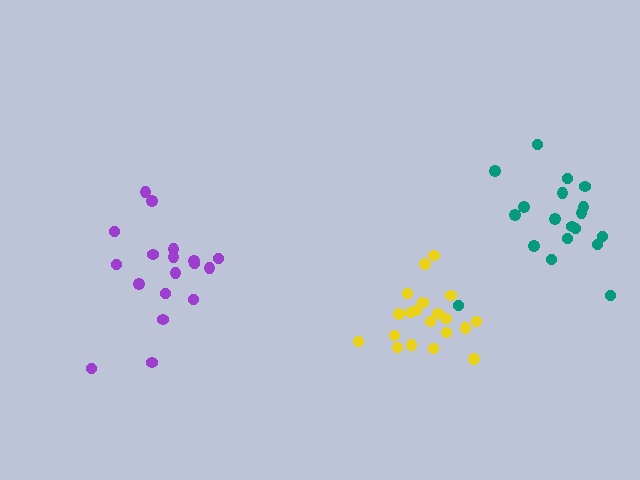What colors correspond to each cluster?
The clusters are colored: purple, yellow, teal.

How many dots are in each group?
Group 1: 18 dots, Group 2: 20 dots, Group 3: 19 dots (57 total).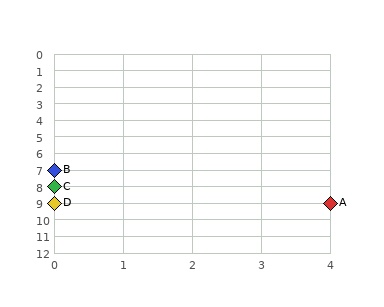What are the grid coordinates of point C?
Point C is at grid coordinates (0, 8).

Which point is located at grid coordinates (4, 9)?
Point A is at (4, 9).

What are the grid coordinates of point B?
Point B is at grid coordinates (0, 7).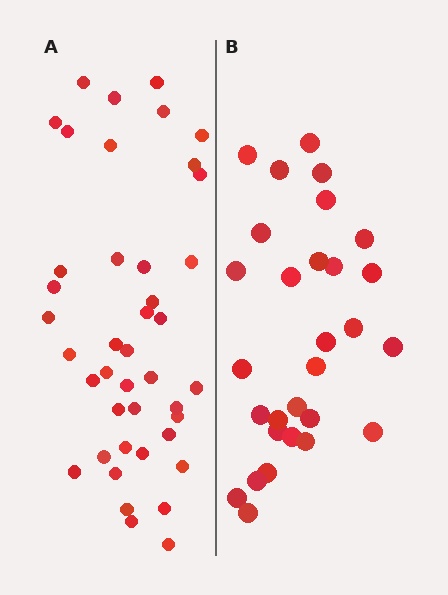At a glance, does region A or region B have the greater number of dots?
Region A (the left region) has more dots.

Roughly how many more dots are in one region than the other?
Region A has approximately 15 more dots than region B.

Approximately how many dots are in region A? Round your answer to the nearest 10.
About 40 dots. (The exact count is 42, which rounds to 40.)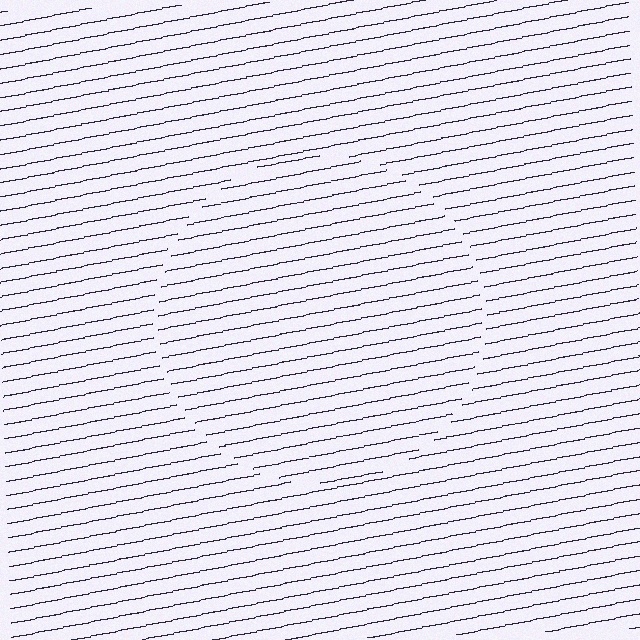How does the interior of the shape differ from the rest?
The interior of the shape contains the same grating, shifted by half a period — the contour is defined by the phase discontinuity where line-ends from the inner and outer gratings abut.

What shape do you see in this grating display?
An illusory circle. The interior of the shape contains the same grating, shifted by half a period — the contour is defined by the phase discontinuity where line-ends from the inner and outer gratings abut.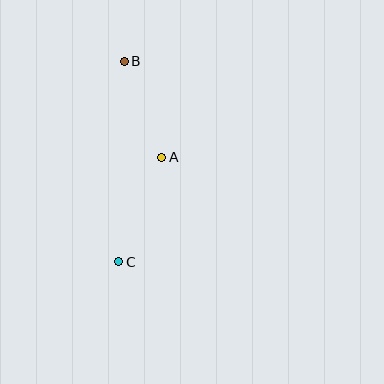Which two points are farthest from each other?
Points B and C are farthest from each other.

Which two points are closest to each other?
Points A and B are closest to each other.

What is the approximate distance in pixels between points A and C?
The distance between A and C is approximately 113 pixels.